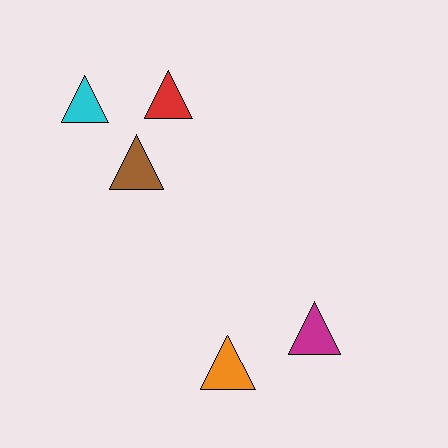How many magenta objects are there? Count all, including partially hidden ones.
There is 1 magenta object.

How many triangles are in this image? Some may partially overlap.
There are 5 triangles.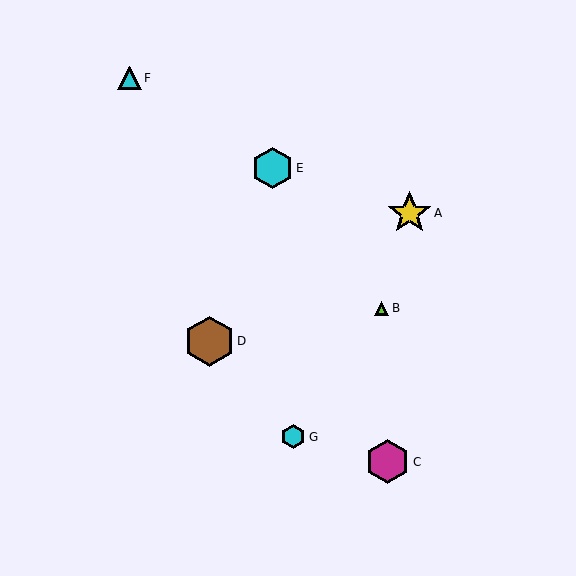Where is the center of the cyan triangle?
The center of the cyan triangle is at (130, 78).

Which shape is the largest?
The brown hexagon (labeled D) is the largest.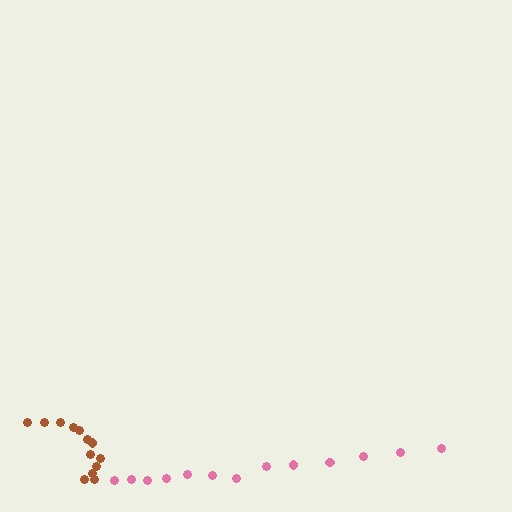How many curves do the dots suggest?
There are 2 distinct paths.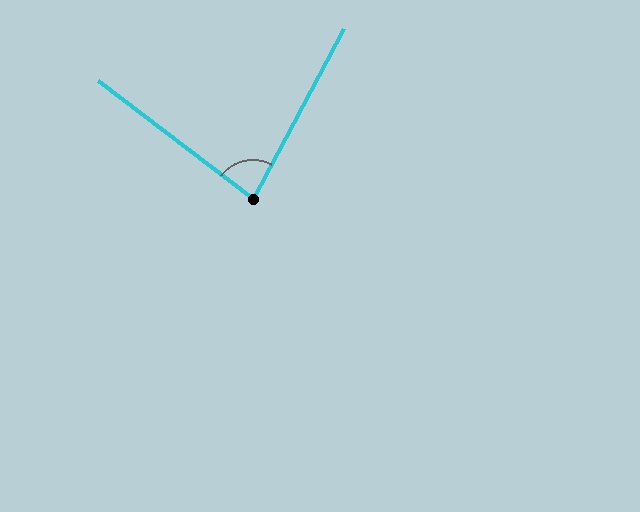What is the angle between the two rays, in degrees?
Approximately 81 degrees.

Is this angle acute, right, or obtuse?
It is acute.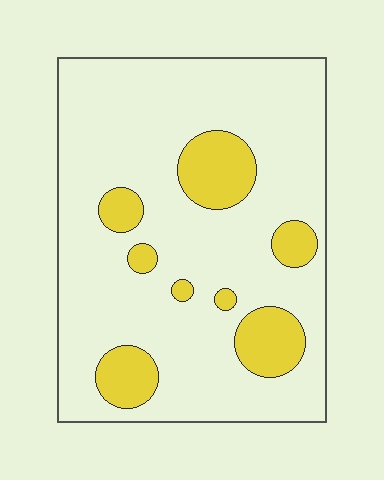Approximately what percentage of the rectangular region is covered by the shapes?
Approximately 15%.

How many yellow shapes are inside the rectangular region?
8.